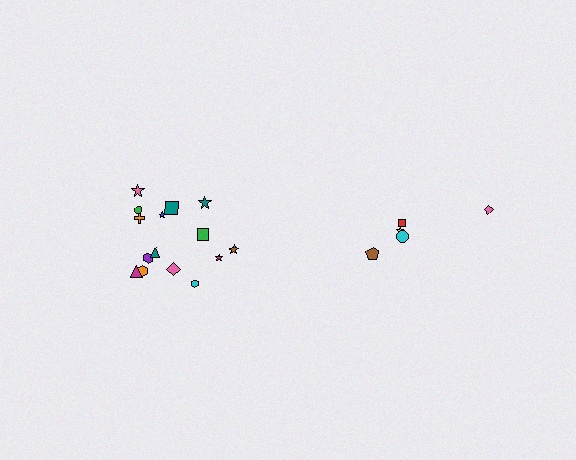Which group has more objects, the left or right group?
The left group.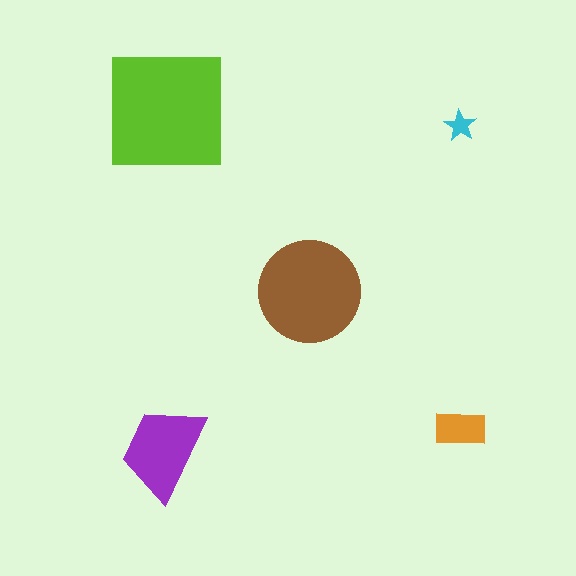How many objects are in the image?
There are 5 objects in the image.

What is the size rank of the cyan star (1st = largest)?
5th.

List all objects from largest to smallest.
The lime square, the brown circle, the purple trapezoid, the orange rectangle, the cyan star.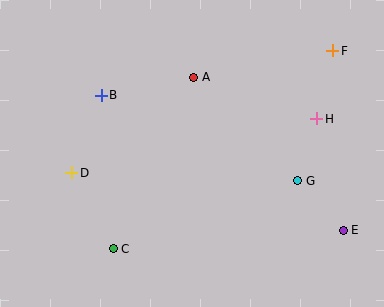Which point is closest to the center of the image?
Point A at (194, 77) is closest to the center.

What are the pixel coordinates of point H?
Point H is at (317, 119).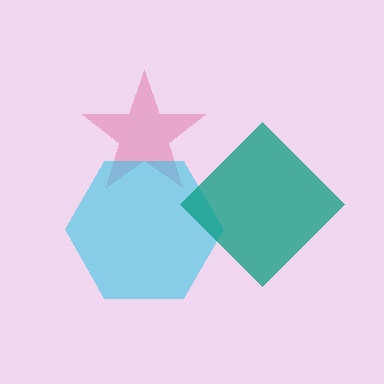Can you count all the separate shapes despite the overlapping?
Yes, there are 3 separate shapes.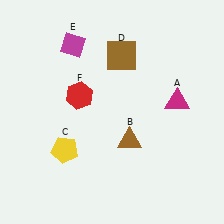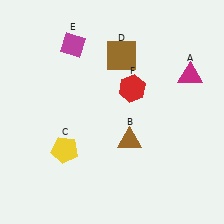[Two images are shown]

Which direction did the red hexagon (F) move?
The red hexagon (F) moved right.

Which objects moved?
The objects that moved are: the magenta triangle (A), the red hexagon (F).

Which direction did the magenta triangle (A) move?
The magenta triangle (A) moved up.